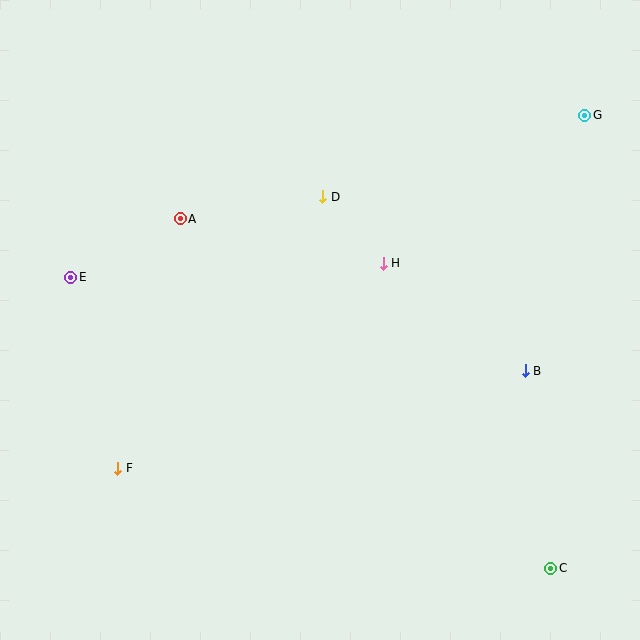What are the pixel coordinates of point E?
Point E is at (71, 277).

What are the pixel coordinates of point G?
Point G is at (585, 115).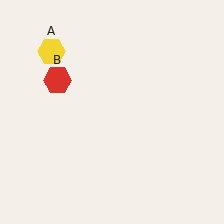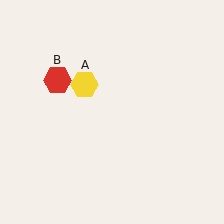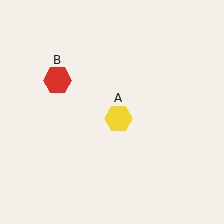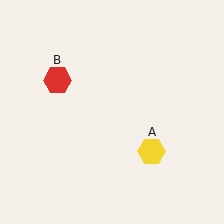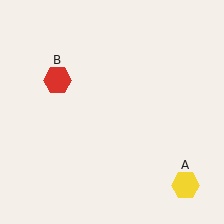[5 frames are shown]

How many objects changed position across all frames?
1 object changed position: yellow hexagon (object A).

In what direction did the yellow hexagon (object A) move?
The yellow hexagon (object A) moved down and to the right.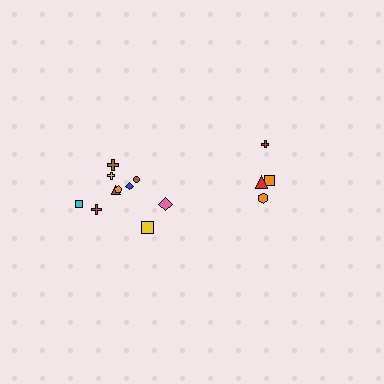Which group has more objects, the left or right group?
The left group.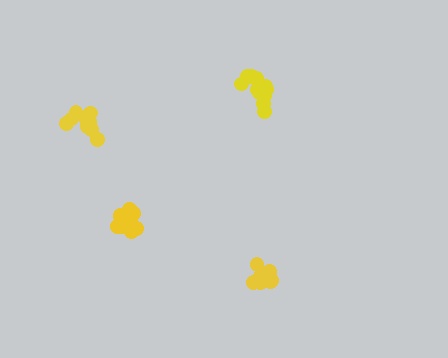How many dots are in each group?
Group 1: 11 dots, Group 2: 11 dots, Group 3: 11 dots, Group 4: 13 dots (46 total).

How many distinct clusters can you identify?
There are 4 distinct clusters.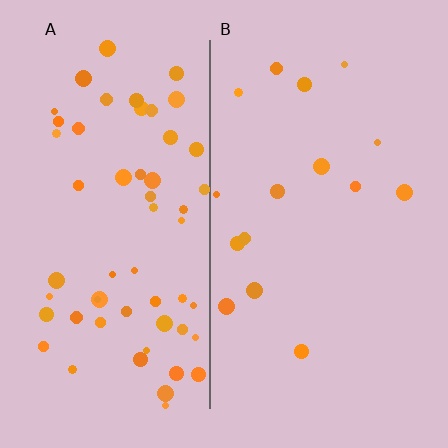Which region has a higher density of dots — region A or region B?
A (the left).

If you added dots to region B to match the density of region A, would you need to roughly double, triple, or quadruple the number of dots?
Approximately quadruple.